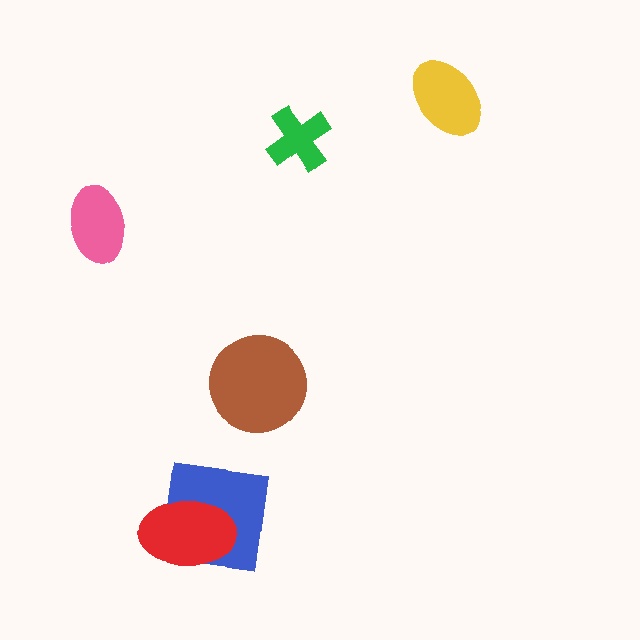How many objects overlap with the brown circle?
0 objects overlap with the brown circle.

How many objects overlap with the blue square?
1 object overlaps with the blue square.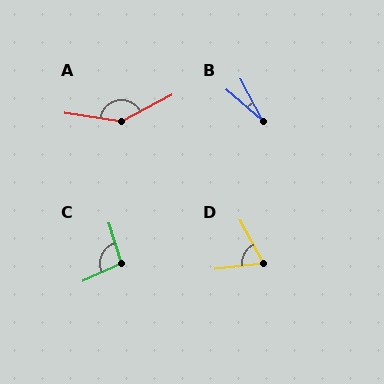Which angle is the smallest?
B, at approximately 21 degrees.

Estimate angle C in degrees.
Approximately 97 degrees.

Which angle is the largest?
A, at approximately 143 degrees.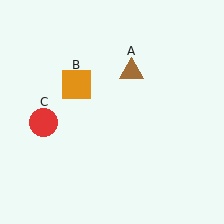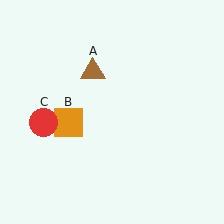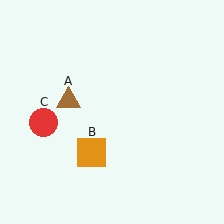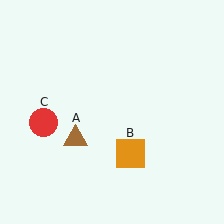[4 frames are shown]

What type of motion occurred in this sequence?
The brown triangle (object A), orange square (object B) rotated counterclockwise around the center of the scene.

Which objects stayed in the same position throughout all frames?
Red circle (object C) remained stationary.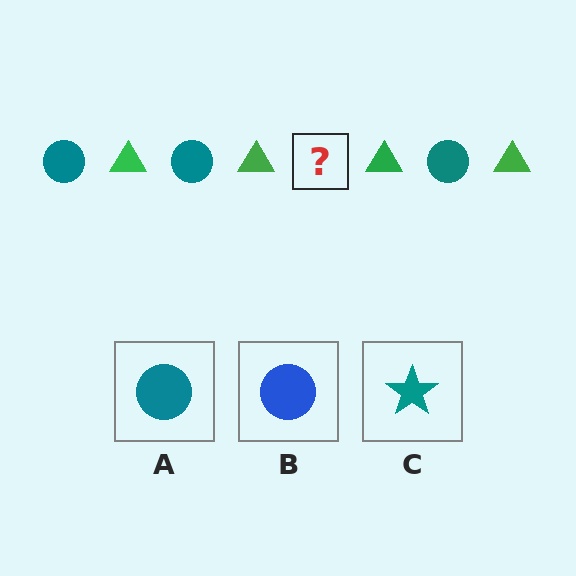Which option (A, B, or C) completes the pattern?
A.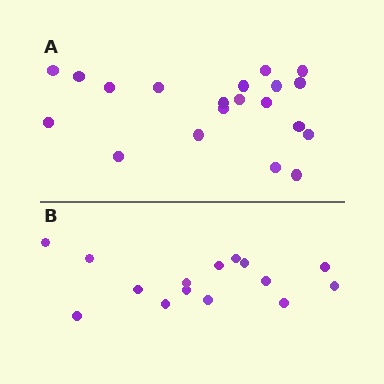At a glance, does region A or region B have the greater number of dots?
Region A (the top region) has more dots.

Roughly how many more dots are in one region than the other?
Region A has about 5 more dots than region B.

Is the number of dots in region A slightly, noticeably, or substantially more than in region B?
Region A has noticeably more, but not dramatically so. The ratio is roughly 1.3 to 1.